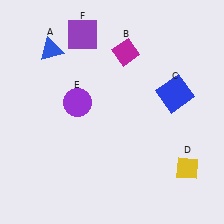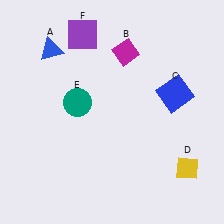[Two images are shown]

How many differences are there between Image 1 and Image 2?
There is 1 difference between the two images.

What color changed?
The circle (E) changed from purple in Image 1 to teal in Image 2.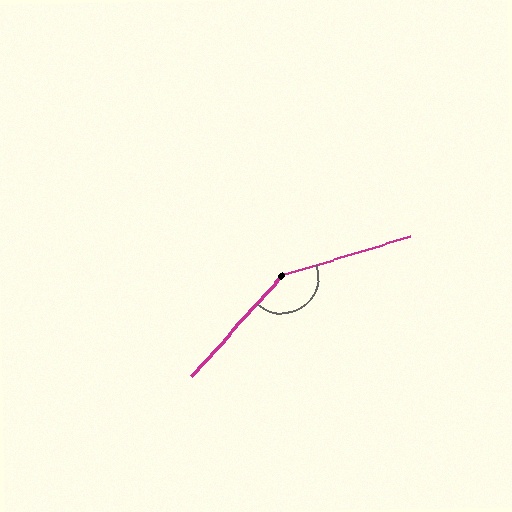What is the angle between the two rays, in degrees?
Approximately 149 degrees.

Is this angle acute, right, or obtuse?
It is obtuse.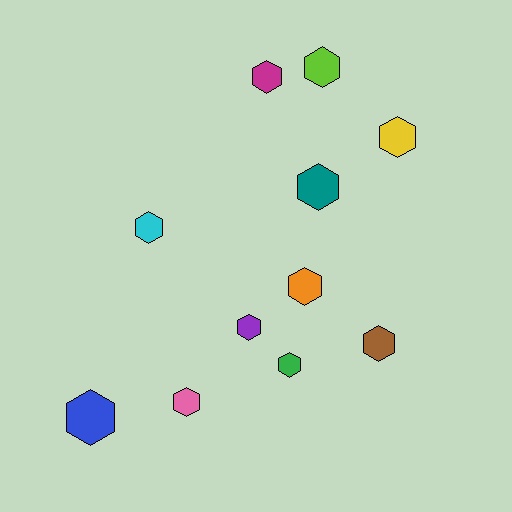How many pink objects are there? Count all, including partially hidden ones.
There is 1 pink object.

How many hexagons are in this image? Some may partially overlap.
There are 11 hexagons.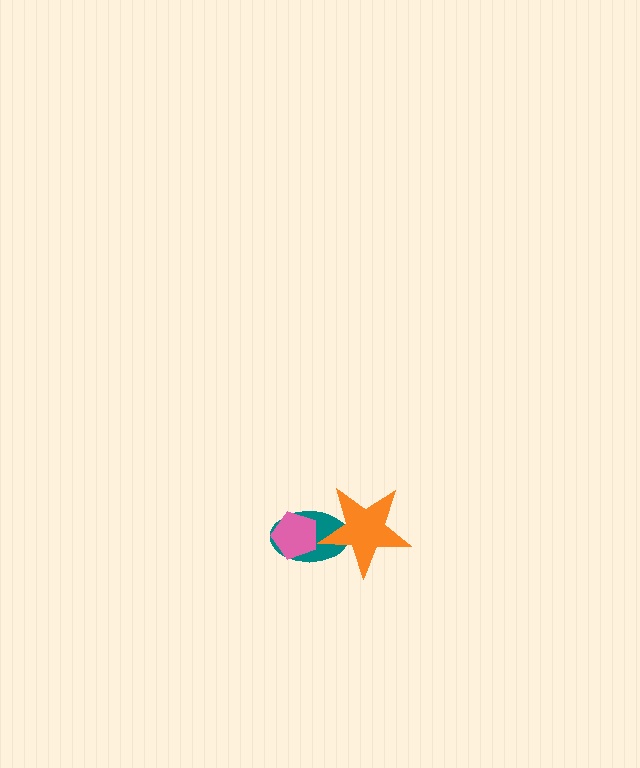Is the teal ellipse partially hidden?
Yes, it is partially covered by another shape.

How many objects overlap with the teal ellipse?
2 objects overlap with the teal ellipse.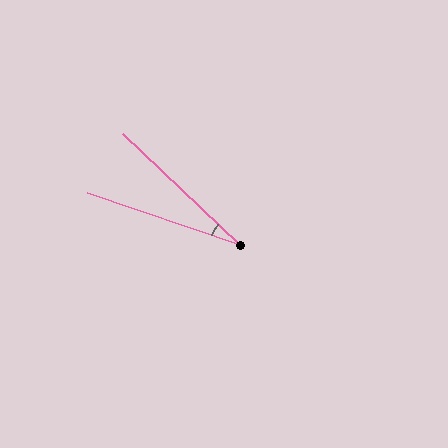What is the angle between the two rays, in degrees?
Approximately 25 degrees.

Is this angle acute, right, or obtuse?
It is acute.